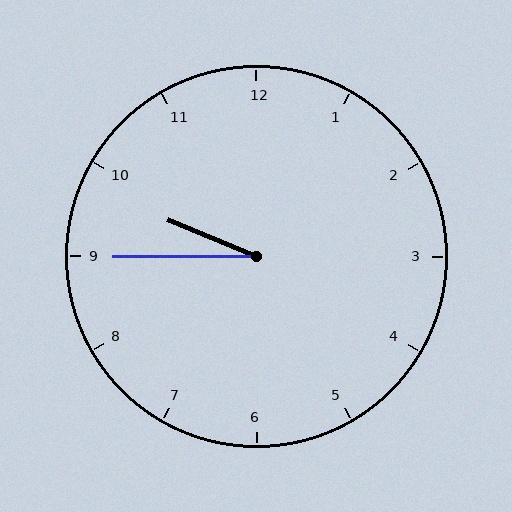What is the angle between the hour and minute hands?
Approximately 22 degrees.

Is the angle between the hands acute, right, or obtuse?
It is acute.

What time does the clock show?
9:45.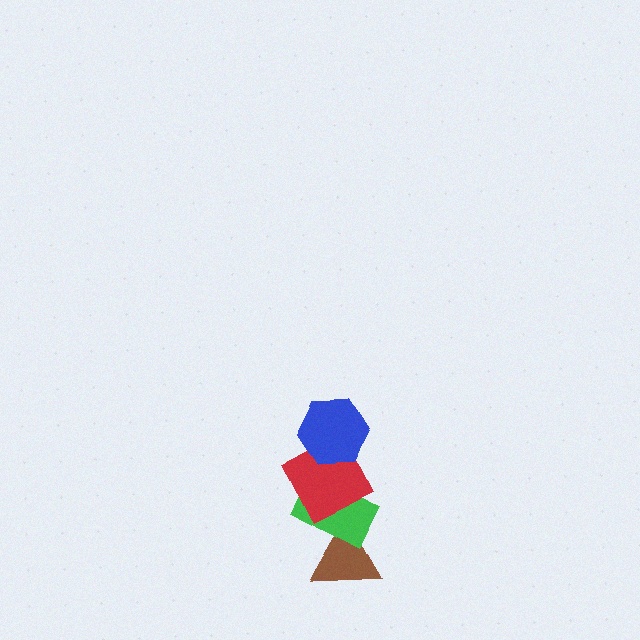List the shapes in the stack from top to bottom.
From top to bottom: the blue hexagon, the red square, the green rectangle, the brown triangle.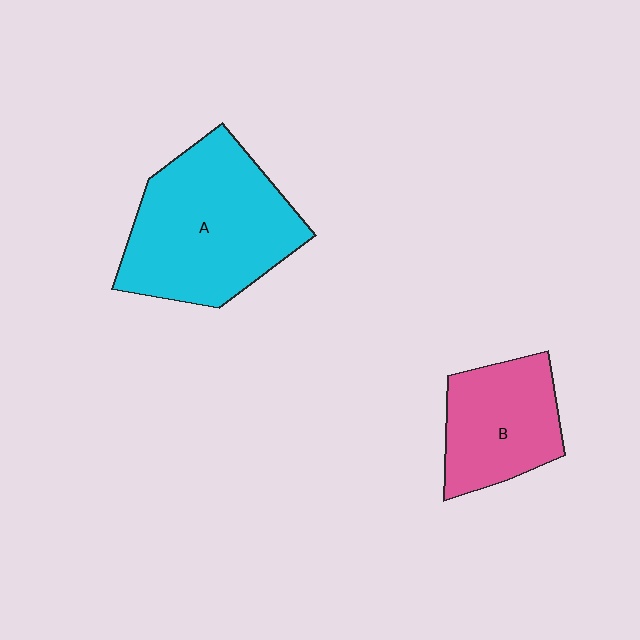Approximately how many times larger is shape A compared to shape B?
Approximately 1.7 times.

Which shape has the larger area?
Shape A (cyan).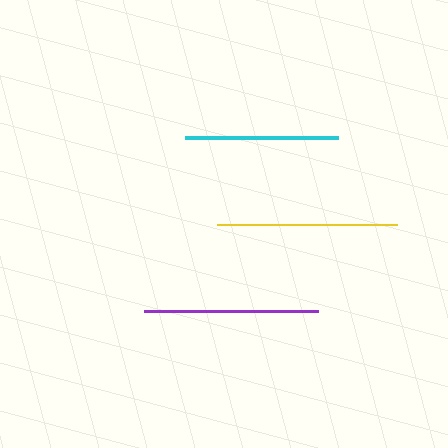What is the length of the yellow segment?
The yellow segment is approximately 180 pixels long.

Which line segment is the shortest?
The cyan line is the shortest at approximately 154 pixels.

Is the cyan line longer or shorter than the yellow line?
The yellow line is longer than the cyan line.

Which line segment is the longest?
The yellow line is the longest at approximately 180 pixels.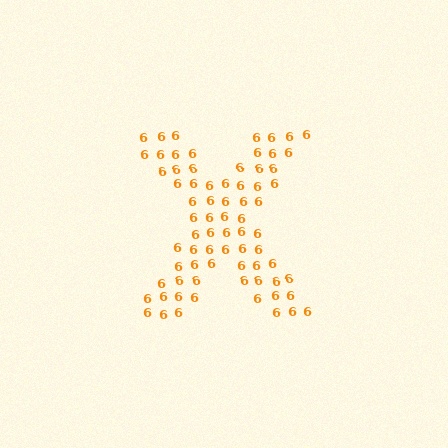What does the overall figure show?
The overall figure shows the letter X.